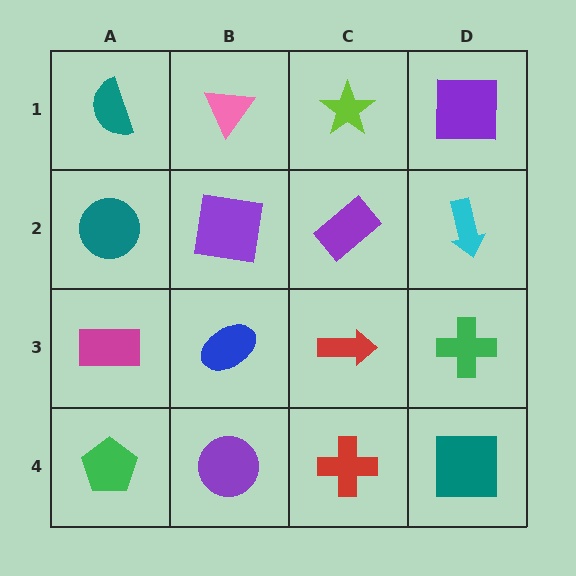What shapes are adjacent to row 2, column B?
A pink triangle (row 1, column B), a blue ellipse (row 3, column B), a teal circle (row 2, column A), a purple rectangle (row 2, column C).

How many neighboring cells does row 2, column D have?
3.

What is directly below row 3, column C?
A red cross.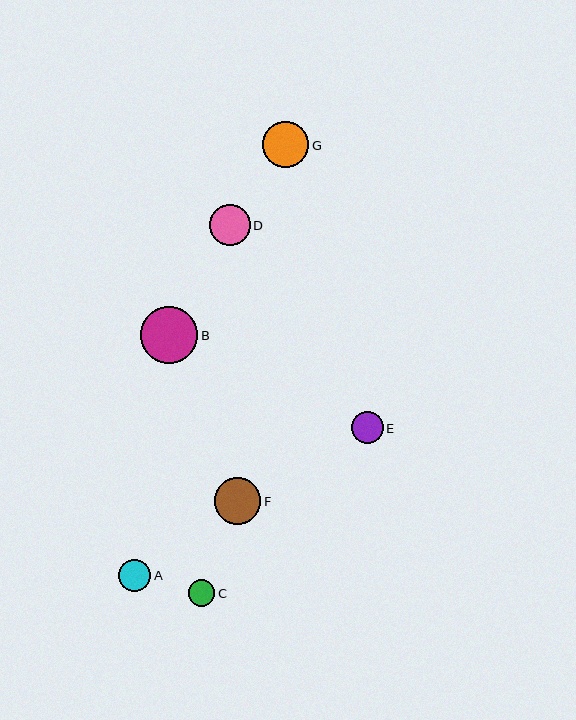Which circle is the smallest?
Circle C is the smallest with a size of approximately 27 pixels.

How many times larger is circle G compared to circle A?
Circle G is approximately 1.4 times the size of circle A.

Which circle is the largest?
Circle B is the largest with a size of approximately 57 pixels.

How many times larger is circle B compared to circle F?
Circle B is approximately 1.2 times the size of circle F.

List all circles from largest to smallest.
From largest to smallest: B, F, G, D, A, E, C.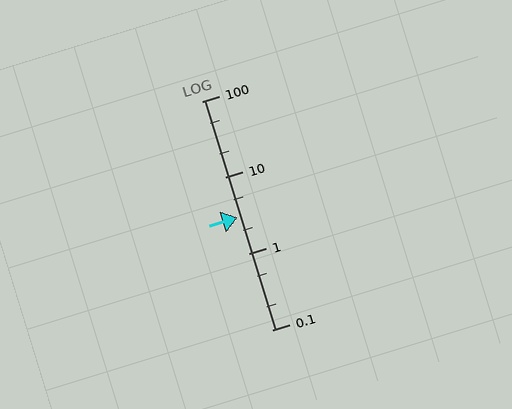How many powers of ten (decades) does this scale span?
The scale spans 3 decades, from 0.1 to 100.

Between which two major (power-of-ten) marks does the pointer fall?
The pointer is between 1 and 10.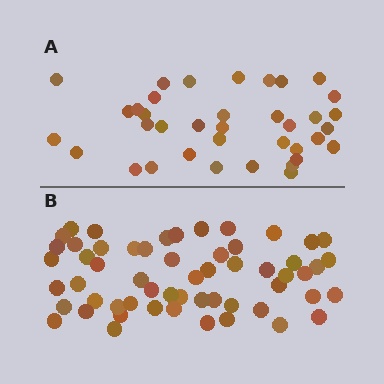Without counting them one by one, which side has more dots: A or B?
Region B (the bottom region) has more dots.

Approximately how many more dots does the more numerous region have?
Region B has approximately 20 more dots than region A.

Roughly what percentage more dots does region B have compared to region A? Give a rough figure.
About 55% more.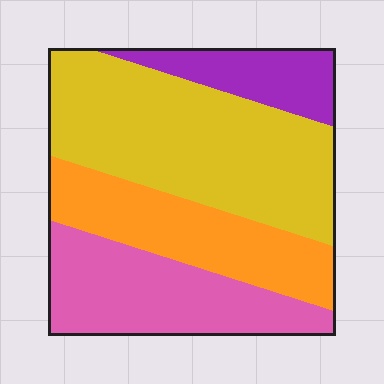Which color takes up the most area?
Yellow, at roughly 40%.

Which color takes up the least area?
Purple, at roughly 10%.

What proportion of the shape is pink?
Pink takes up about one quarter (1/4) of the shape.